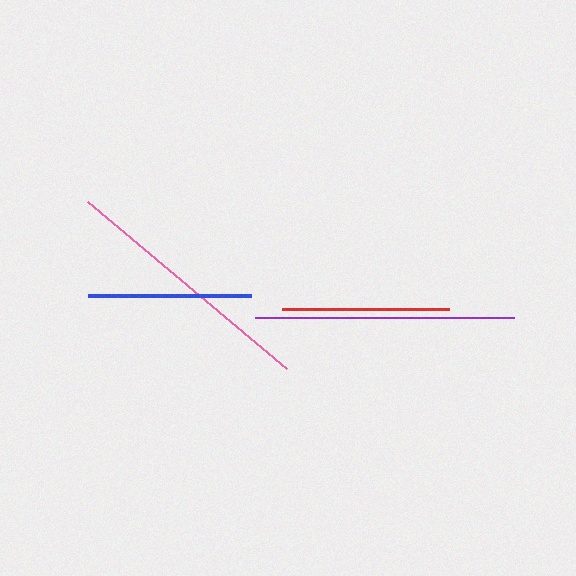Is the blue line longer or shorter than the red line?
The red line is longer than the blue line.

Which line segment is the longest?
The pink line is the longest at approximately 260 pixels.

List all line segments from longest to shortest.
From longest to shortest: pink, purple, red, blue.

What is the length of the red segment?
The red segment is approximately 167 pixels long.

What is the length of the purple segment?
The purple segment is approximately 259 pixels long.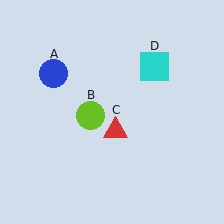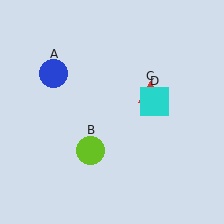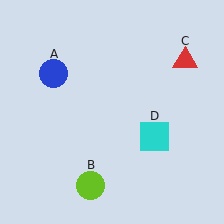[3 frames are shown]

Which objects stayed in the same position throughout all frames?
Blue circle (object A) remained stationary.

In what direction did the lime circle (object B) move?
The lime circle (object B) moved down.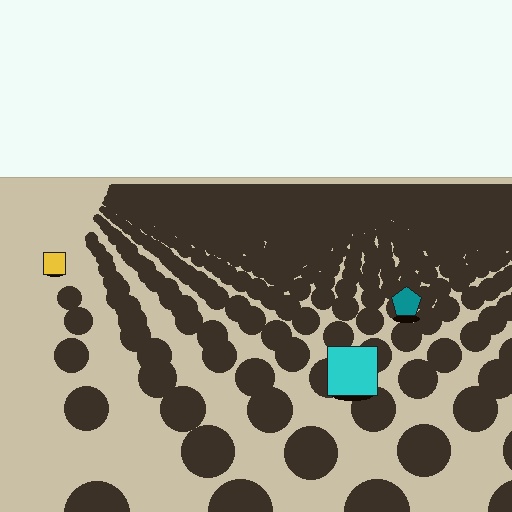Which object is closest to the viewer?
The cyan square is closest. The texture marks near it are larger and more spread out.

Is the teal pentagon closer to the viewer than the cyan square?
No. The cyan square is closer — you can tell from the texture gradient: the ground texture is coarser near it.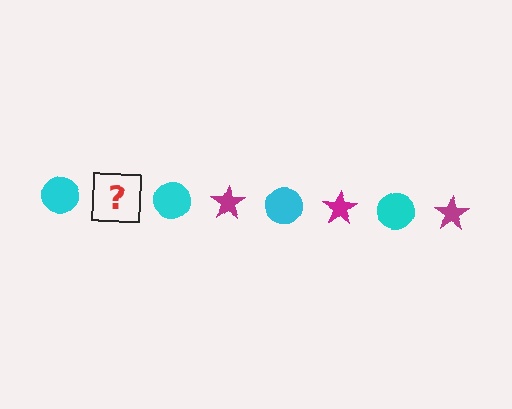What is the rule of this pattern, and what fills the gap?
The rule is that the pattern alternates between cyan circle and magenta star. The gap should be filled with a magenta star.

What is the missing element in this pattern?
The missing element is a magenta star.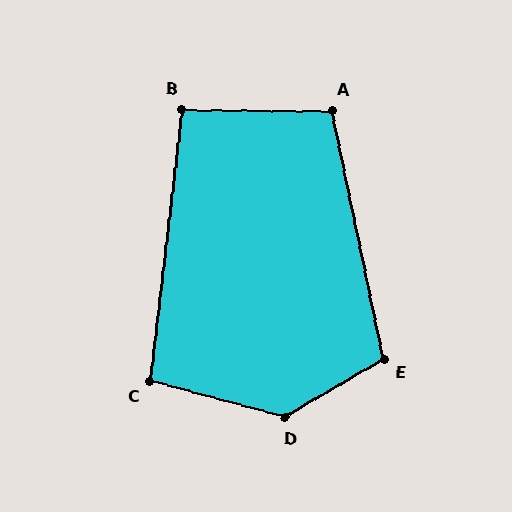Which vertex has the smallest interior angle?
B, at approximately 96 degrees.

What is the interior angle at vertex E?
Approximately 109 degrees (obtuse).